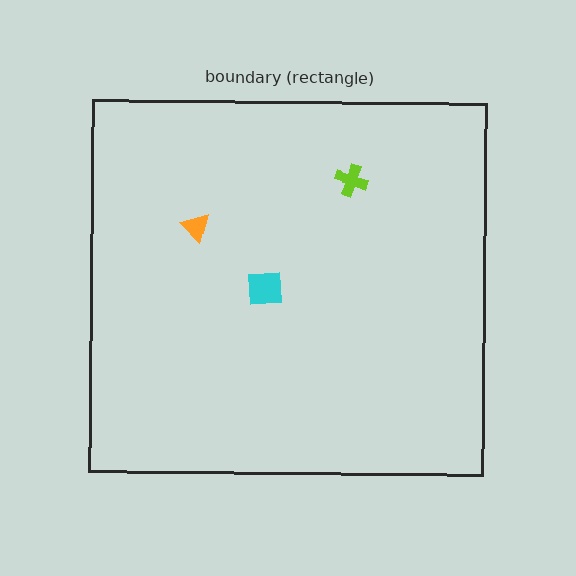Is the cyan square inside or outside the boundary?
Inside.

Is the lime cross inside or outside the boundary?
Inside.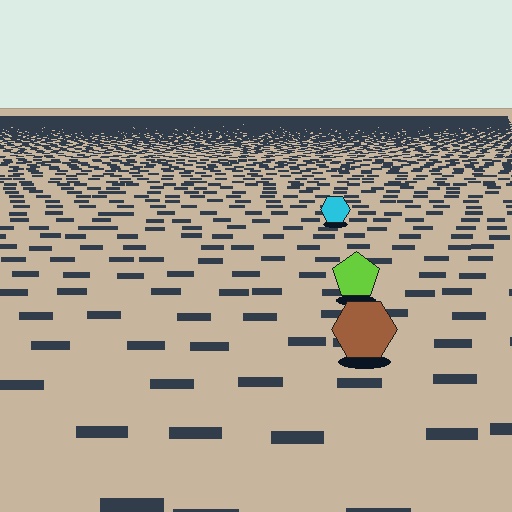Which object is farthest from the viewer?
The cyan hexagon is farthest from the viewer. It appears smaller and the ground texture around it is denser.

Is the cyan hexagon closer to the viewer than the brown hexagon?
No. The brown hexagon is closer — you can tell from the texture gradient: the ground texture is coarser near it.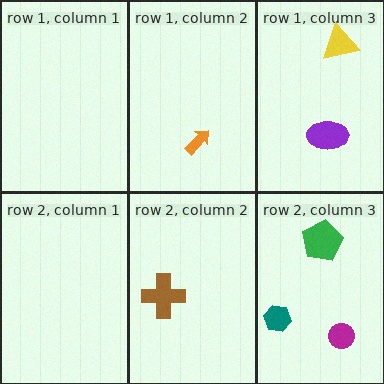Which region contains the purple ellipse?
The row 1, column 3 region.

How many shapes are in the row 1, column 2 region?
1.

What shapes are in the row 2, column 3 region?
The magenta circle, the teal hexagon, the green pentagon.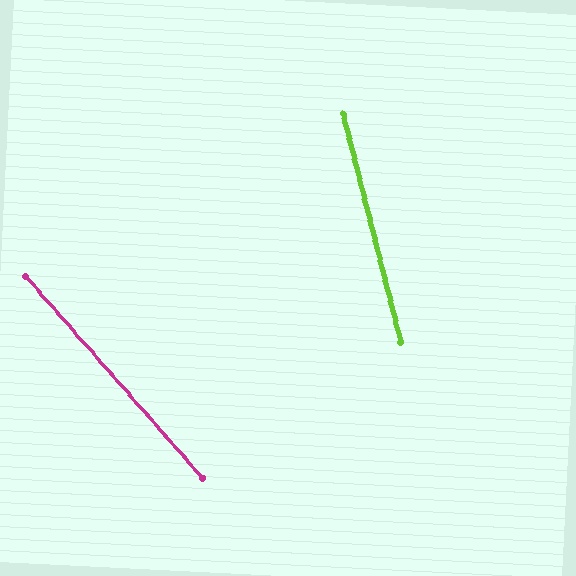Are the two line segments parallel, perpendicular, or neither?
Neither parallel nor perpendicular — they differ by about 27°.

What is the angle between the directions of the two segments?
Approximately 27 degrees.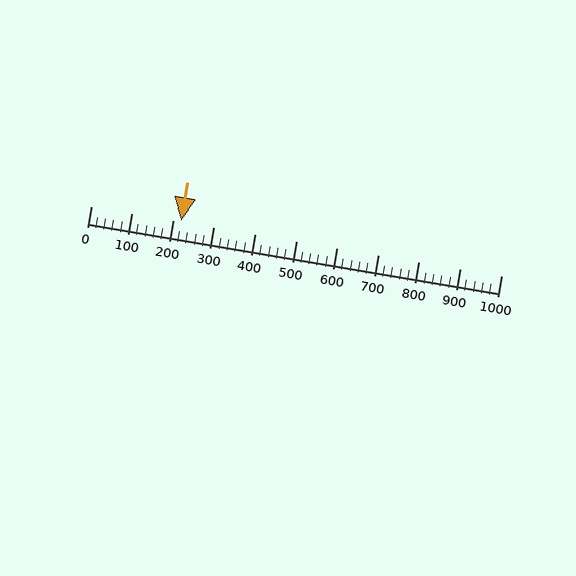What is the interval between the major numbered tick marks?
The major tick marks are spaced 100 units apart.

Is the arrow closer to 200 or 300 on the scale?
The arrow is closer to 200.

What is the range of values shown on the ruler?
The ruler shows values from 0 to 1000.